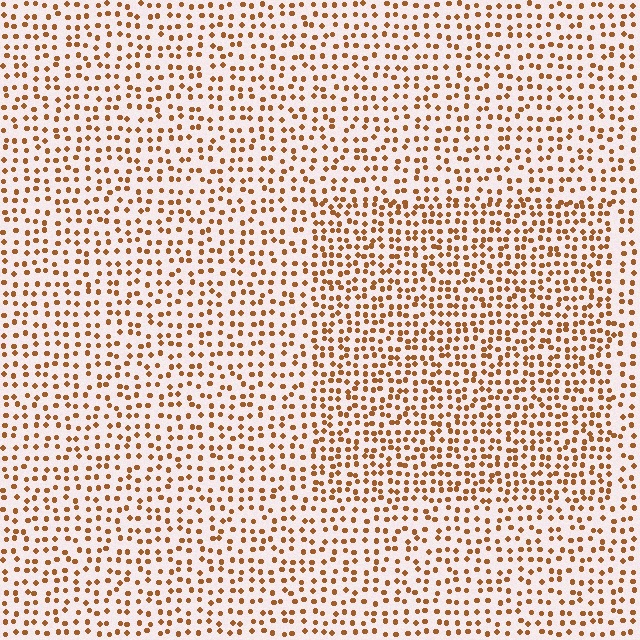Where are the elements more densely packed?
The elements are more densely packed inside the rectangle boundary.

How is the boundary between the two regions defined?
The boundary is defined by a change in element density (approximately 1.5x ratio). All elements are the same color, size, and shape.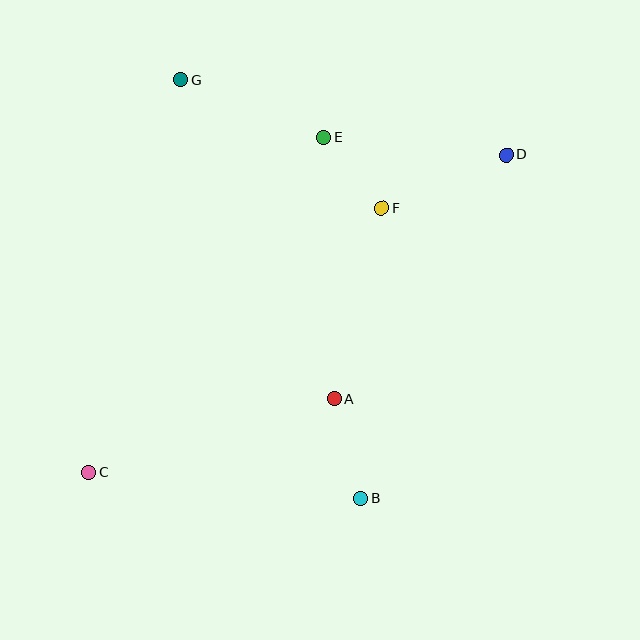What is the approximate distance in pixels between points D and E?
The distance between D and E is approximately 183 pixels.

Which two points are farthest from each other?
Points C and D are farthest from each other.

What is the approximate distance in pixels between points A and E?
The distance between A and E is approximately 262 pixels.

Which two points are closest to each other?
Points E and F are closest to each other.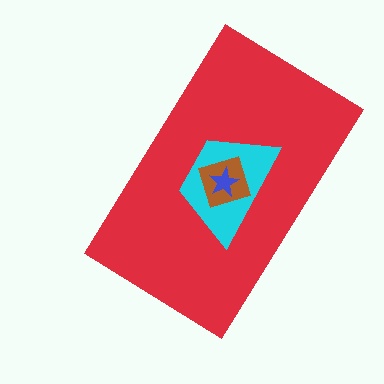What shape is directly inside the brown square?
The blue star.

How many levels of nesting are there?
4.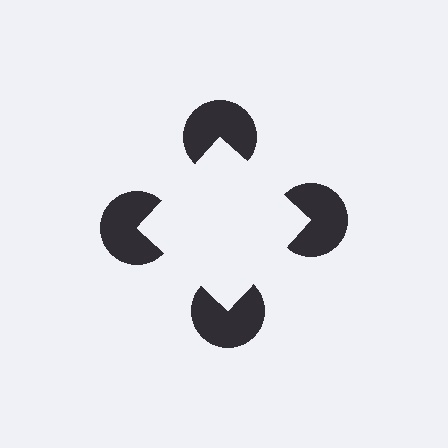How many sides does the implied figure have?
4 sides.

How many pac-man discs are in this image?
There are 4 — one at each vertex of the illusory square.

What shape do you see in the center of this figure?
An illusory square — its edges are inferred from the aligned wedge cuts in the pac-man discs, not physically drawn.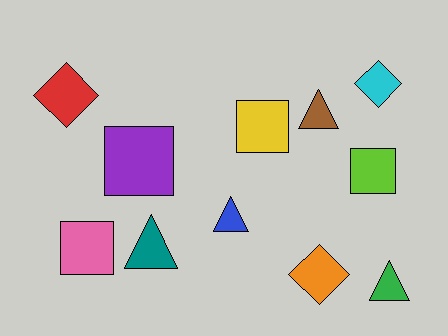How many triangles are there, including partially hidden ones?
There are 4 triangles.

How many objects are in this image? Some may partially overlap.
There are 11 objects.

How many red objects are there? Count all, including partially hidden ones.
There is 1 red object.